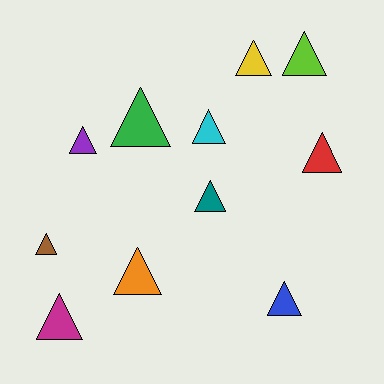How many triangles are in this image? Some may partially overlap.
There are 11 triangles.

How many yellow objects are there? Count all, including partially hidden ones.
There is 1 yellow object.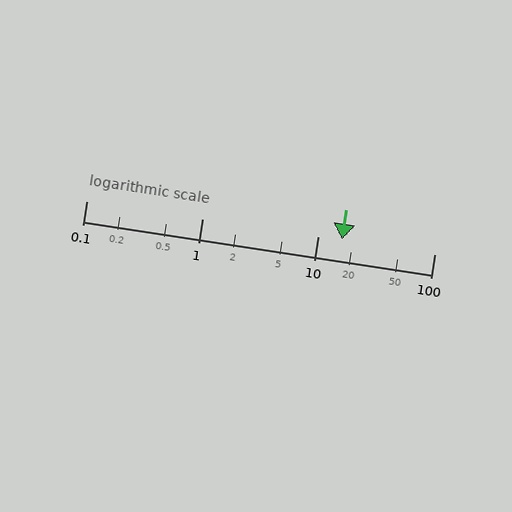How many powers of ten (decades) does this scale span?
The scale spans 3 decades, from 0.1 to 100.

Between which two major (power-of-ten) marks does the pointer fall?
The pointer is between 10 and 100.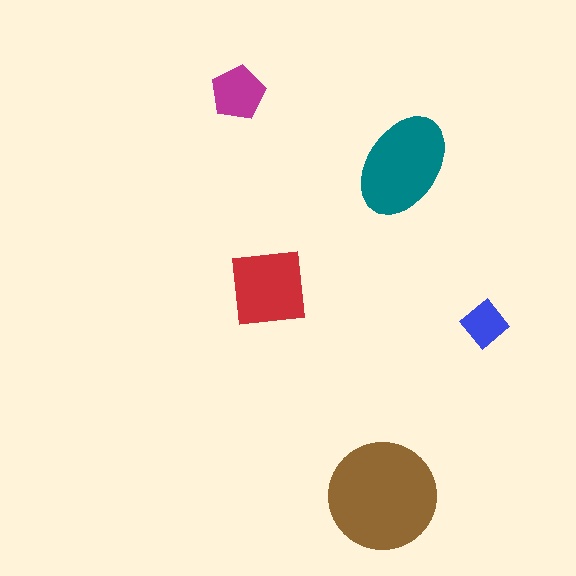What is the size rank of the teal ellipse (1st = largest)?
2nd.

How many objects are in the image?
There are 5 objects in the image.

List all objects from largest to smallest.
The brown circle, the teal ellipse, the red square, the magenta pentagon, the blue diamond.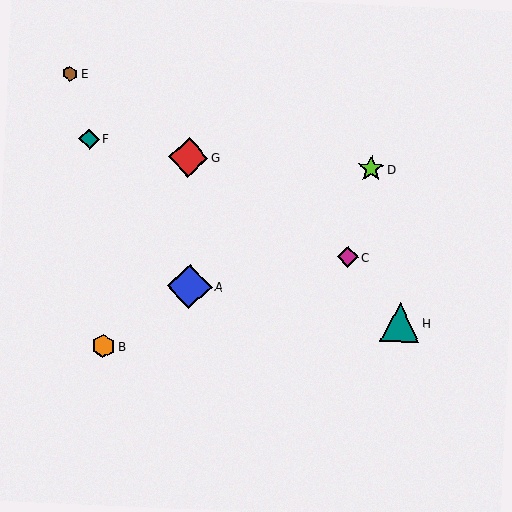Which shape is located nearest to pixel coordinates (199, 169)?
The red diamond (labeled G) at (188, 157) is nearest to that location.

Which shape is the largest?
The blue diamond (labeled A) is the largest.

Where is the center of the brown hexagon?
The center of the brown hexagon is at (70, 74).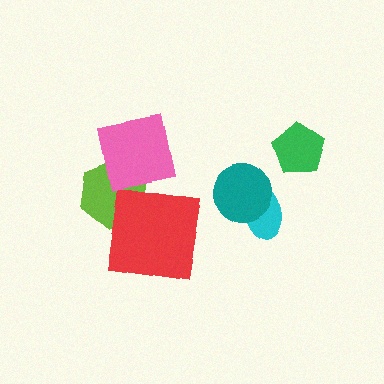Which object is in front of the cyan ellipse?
The teal circle is in front of the cyan ellipse.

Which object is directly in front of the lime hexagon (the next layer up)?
The red square is directly in front of the lime hexagon.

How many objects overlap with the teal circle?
1 object overlaps with the teal circle.